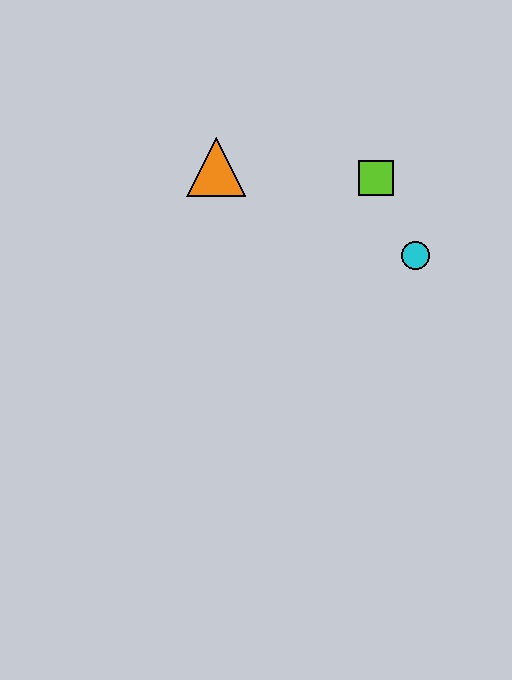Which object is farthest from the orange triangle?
The cyan circle is farthest from the orange triangle.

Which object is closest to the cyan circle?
The lime square is closest to the cyan circle.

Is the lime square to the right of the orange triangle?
Yes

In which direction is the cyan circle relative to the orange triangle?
The cyan circle is to the right of the orange triangle.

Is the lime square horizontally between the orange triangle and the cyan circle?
Yes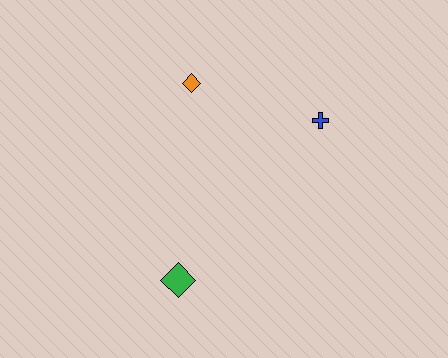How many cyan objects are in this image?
There are no cyan objects.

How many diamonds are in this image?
There are 2 diamonds.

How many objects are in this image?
There are 3 objects.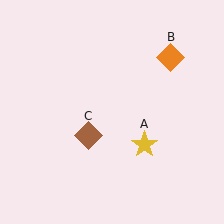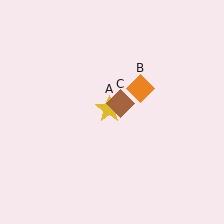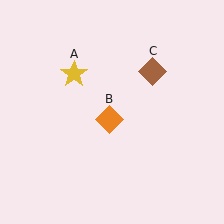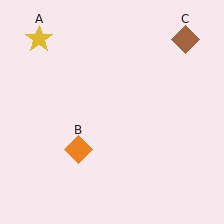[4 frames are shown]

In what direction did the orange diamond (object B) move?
The orange diamond (object B) moved down and to the left.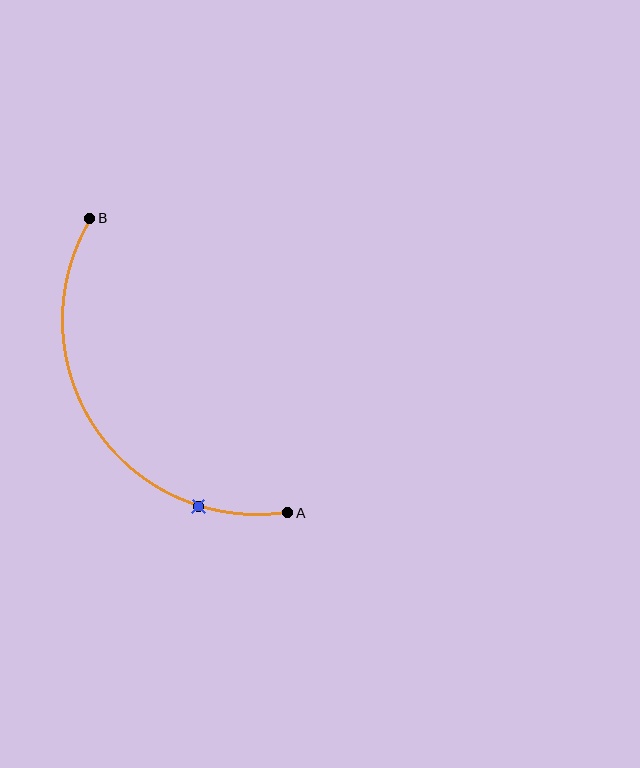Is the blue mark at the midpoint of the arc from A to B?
No. The blue mark lies on the arc but is closer to endpoint A. The arc midpoint would be at the point on the curve equidistant along the arc from both A and B.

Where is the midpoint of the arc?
The arc midpoint is the point on the curve farthest from the straight line joining A and B. It sits below and to the left of that line.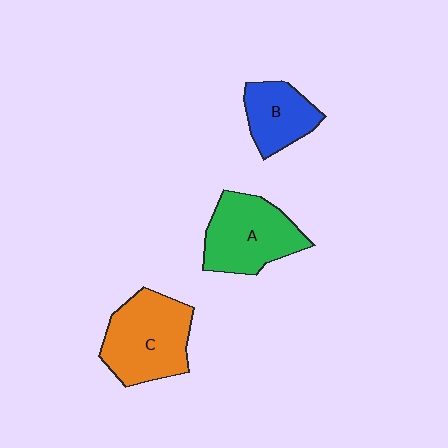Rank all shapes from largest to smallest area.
From largest to smallest: C (orange), A (green), B (blue).